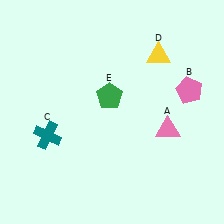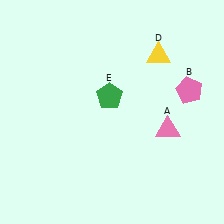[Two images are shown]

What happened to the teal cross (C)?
The teal cross (C) was removed in Image 2. It was in the bottom-left area of Image 1.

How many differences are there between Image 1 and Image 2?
There is 1 difference between the two images.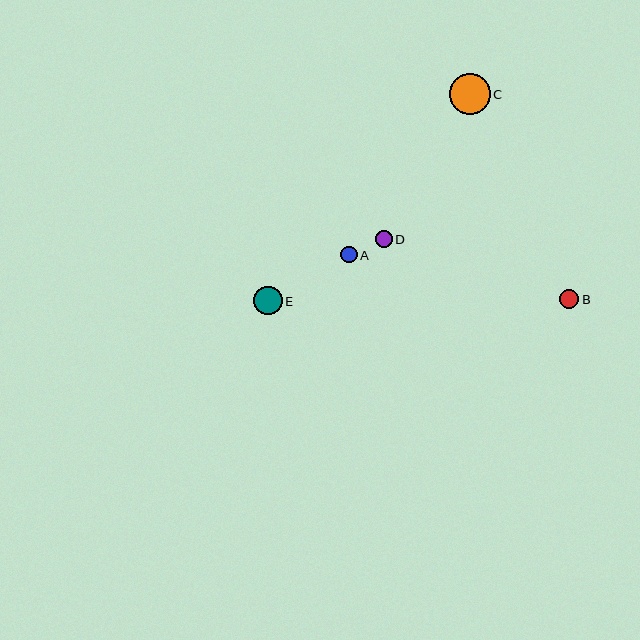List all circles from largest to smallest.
From largest to smallest: C, E, B, D, A.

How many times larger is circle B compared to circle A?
Circle B is approximately 1.2 times the size of circle A.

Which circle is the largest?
Circle C is the largest with a size of approximately 41 pixels.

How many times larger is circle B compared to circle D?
Circle B is approximately 1.2 times the size of circle D.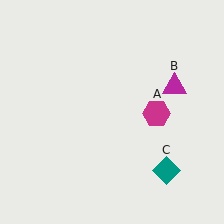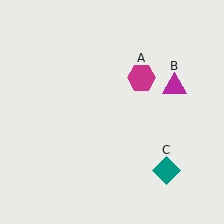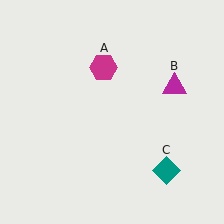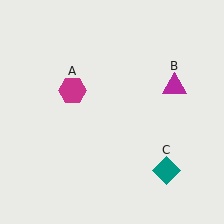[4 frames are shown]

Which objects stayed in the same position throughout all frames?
Magenta triangle (object B) and teal diamond (object C) remained stationary.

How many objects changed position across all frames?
1 object changed position: magenta hexagon (object A).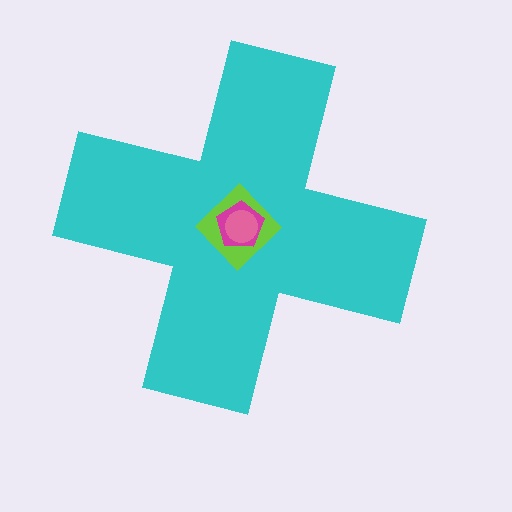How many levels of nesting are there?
4.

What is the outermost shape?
The cyan cross.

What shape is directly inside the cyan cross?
The lime diamond.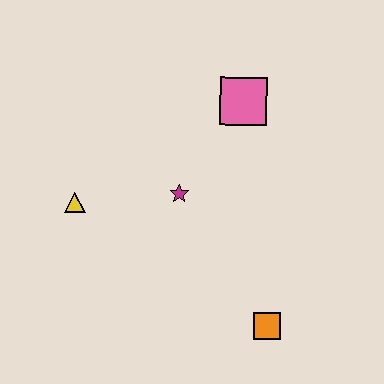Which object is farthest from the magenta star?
The orange square is farthest from the magenta star.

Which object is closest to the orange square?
The magenta star is closest to the orange square.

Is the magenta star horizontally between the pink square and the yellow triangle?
Yes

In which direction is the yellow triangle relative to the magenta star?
The yellow triangle is to the left of the magenta star.